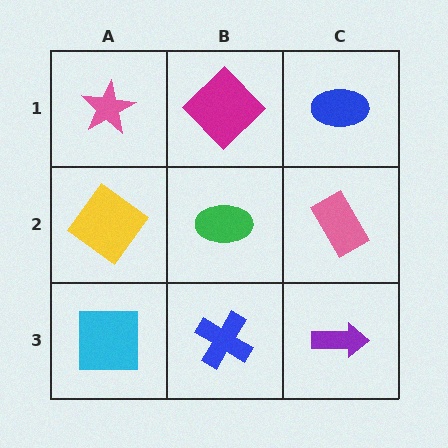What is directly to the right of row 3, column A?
A blue cross.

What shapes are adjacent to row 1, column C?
A pink rectangle (row 2, column C), a magenta diamond (row 1, column B).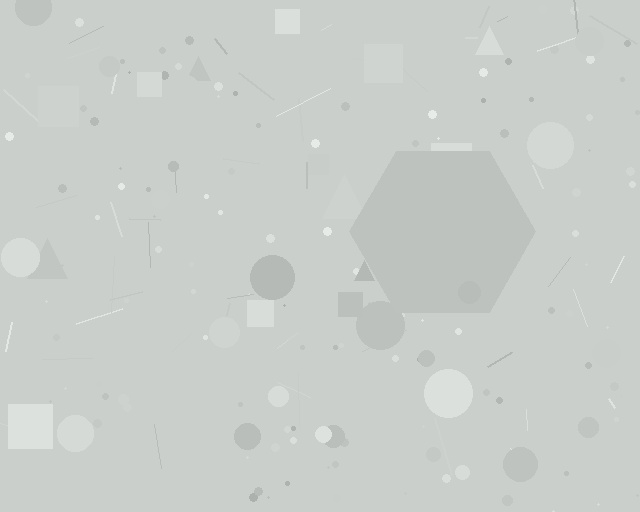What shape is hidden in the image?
A hexagon is hidden in the image.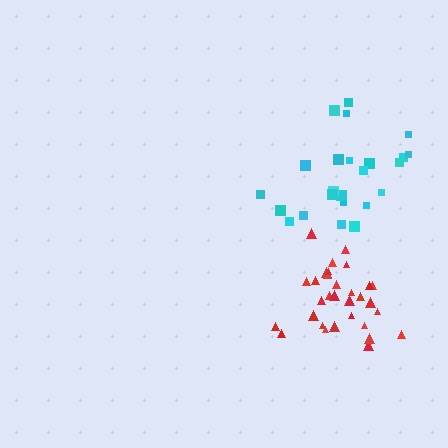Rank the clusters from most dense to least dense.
red, cyan.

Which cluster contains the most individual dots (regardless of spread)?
Red (31).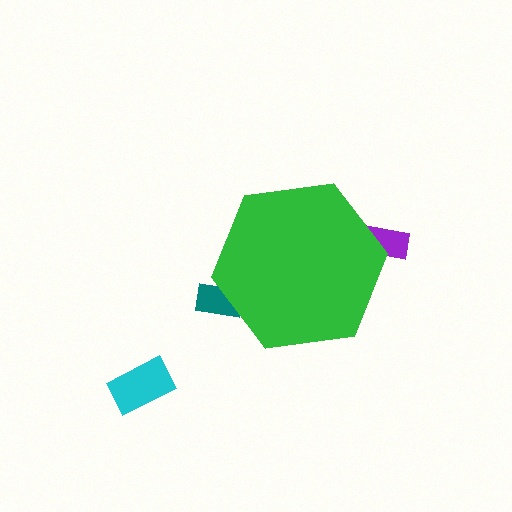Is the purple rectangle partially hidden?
Yes, the purple rectangle is partially hidden behind the green hexagon.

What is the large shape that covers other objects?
A green hexagon.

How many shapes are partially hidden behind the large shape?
2 shapes are partially hidden.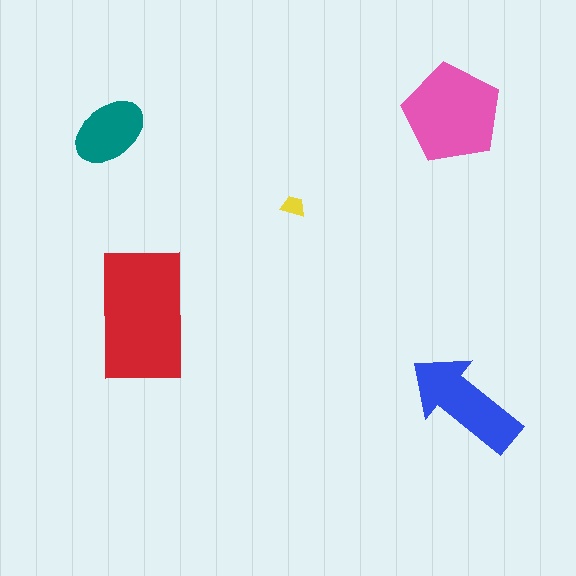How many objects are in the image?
There are 5 objects in the image.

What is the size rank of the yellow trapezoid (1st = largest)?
5th.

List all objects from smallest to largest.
The yellow trapezoid, the teal ellipse, the blue arrow, the pink pentagon, the red rectangle.